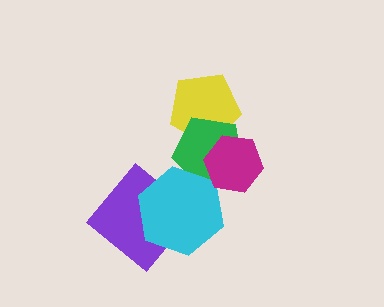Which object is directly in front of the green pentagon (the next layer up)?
The cyan hexagon is directly in front of the green pentagon.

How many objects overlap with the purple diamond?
1 object overlaps with the purple diamond.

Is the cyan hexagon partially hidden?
No, no other shape covers it.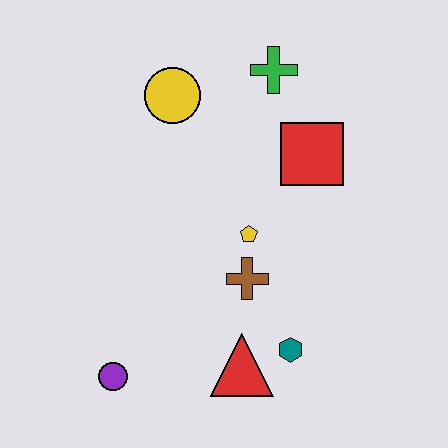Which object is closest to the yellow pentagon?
The brown cross is closest to the yellow pentagon.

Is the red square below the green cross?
Yes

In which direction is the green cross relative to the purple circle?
The green cross is above the purple circle.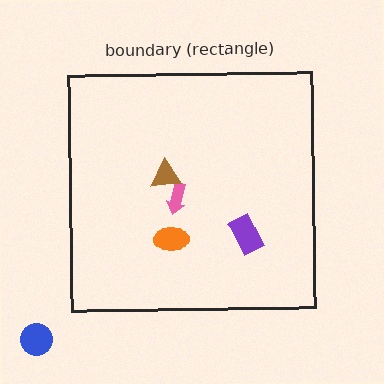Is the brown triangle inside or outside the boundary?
Inside.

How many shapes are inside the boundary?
4 inside, 1 outside.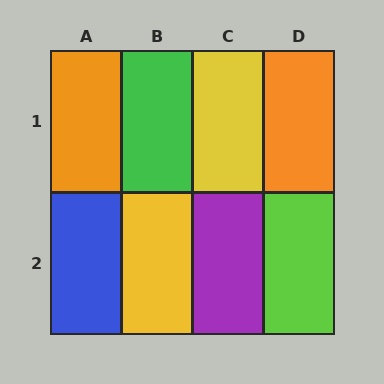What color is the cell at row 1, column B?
Green.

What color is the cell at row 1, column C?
Yellow.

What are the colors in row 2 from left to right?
Blue, yellow, purple, lime.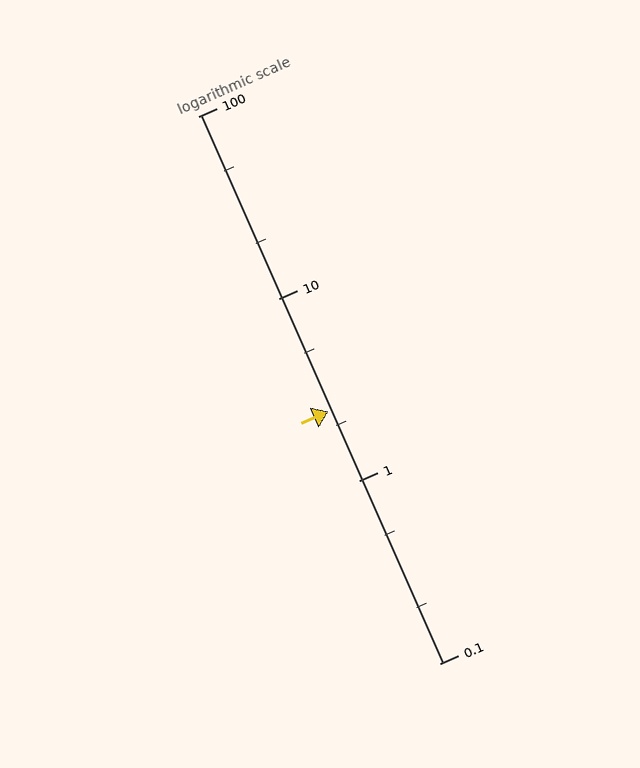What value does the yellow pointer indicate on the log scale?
The pointer indicates approximately 2.4.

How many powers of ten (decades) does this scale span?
The scale spans 3 decades, from 0.1 to 100.